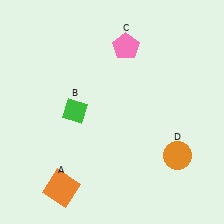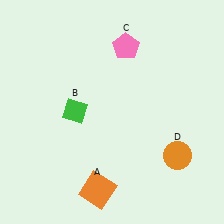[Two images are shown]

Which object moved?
The orange square (A) moved right.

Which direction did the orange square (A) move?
The orange square (A) moved right.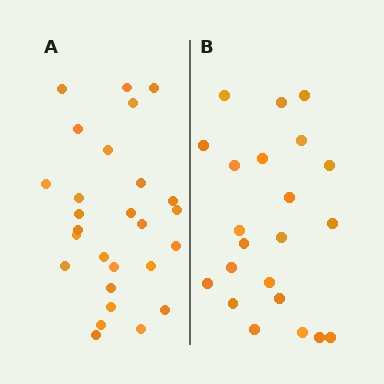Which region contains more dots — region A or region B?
Region A (the left region) has more dots.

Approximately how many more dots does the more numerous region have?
Region A has about 5 more dots than region B.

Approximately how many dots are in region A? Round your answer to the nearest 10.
About 30 dots. (The exact count is 27, which rounds to 30.)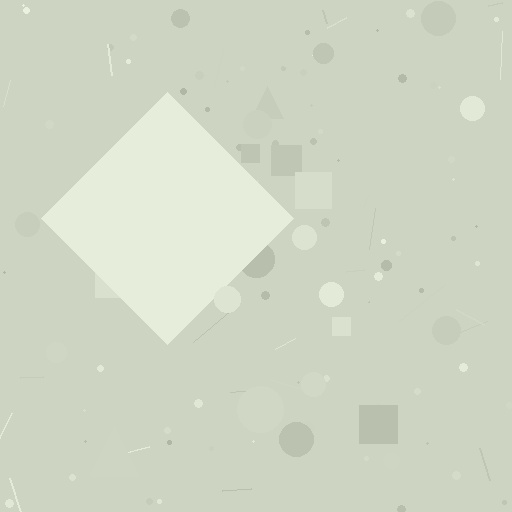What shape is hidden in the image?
A diamond is hidden in the image.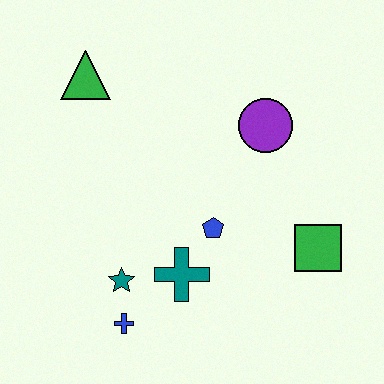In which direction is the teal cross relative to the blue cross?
The teal cross is to the right of the blue cross.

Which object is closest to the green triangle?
The purple circle is closest to the green triangle.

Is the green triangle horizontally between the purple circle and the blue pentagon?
No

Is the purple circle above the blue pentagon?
Yes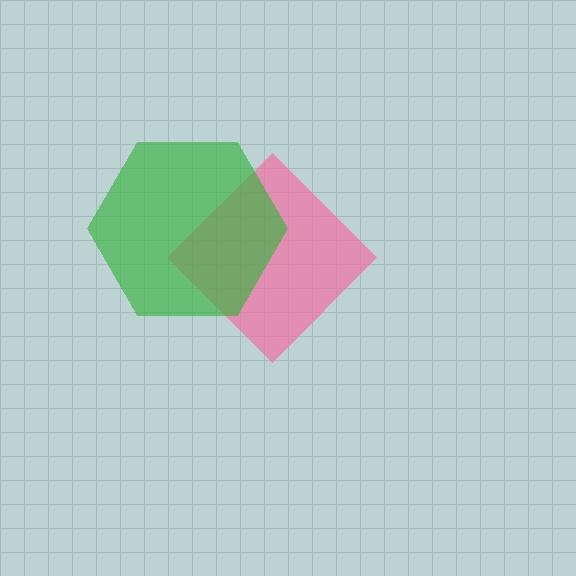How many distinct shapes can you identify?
There are 2 distinct shapes: a pink diamond, a green hexagon.